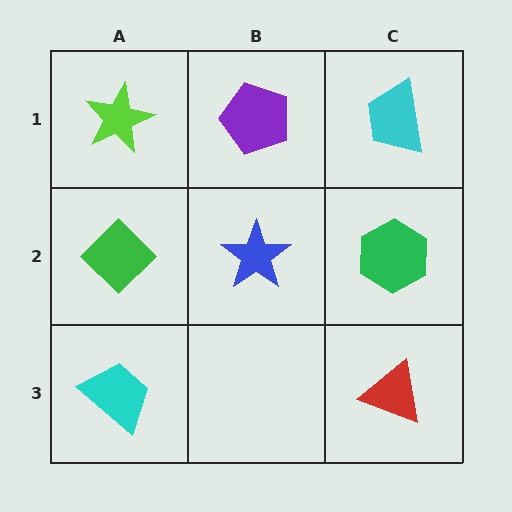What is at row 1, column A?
A lime star.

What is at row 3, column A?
A cyan trapezoid.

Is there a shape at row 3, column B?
No, that cell is empty.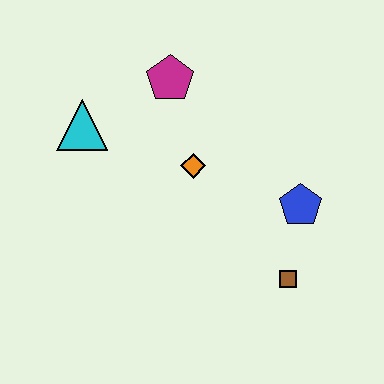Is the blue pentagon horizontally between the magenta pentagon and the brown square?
No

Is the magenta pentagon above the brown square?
Yes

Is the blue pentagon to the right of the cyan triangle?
Yes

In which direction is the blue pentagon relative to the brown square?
The blue pentagon is above the brown square.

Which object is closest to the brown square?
The blue pentagon is closest to the brown square.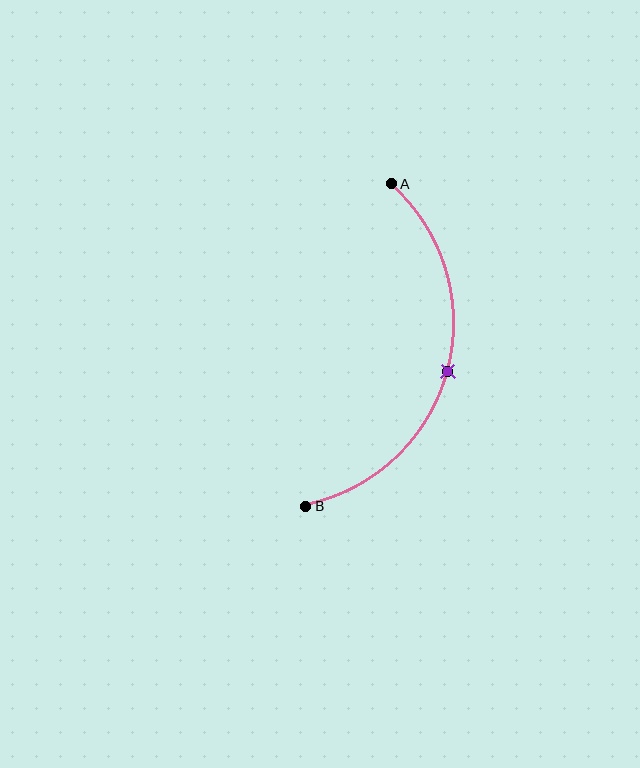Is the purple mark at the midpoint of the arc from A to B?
Yes. The purple mark lies on the arc at equal arc-length from both A and B — it is the arc midpoint.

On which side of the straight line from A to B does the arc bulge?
The arc bulges to the right of the straight line connecting A and B.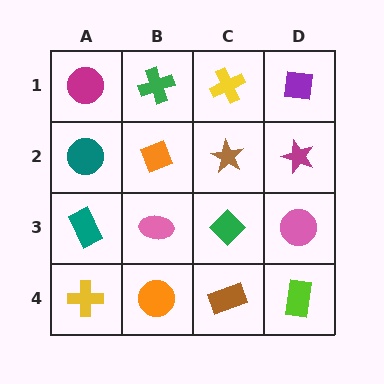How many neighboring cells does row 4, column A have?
2.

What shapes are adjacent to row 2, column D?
A purple square (row 1, column D), a pink circle (row 3, column D), a brown star (row 2, column C).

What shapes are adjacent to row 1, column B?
An orange diamond (row 2, column B), a magenta circle (row 1, column A), a yellow cross (row 1, column C).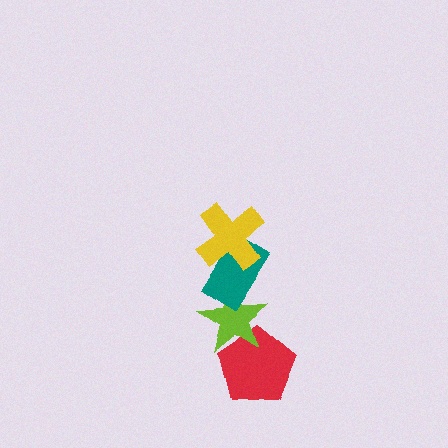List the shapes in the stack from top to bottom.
From top to bottom: the yellow cross, the teal rectangle, the lime star, the red pentagon.